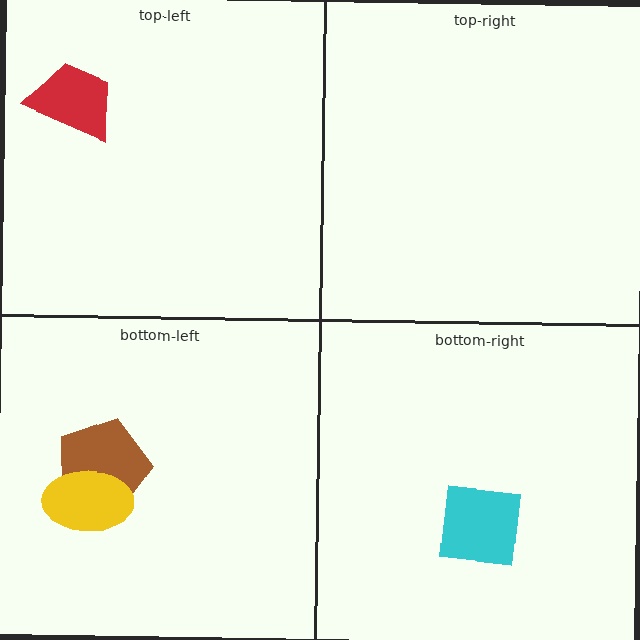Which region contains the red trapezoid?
The top-left region.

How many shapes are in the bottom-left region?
2.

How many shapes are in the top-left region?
1.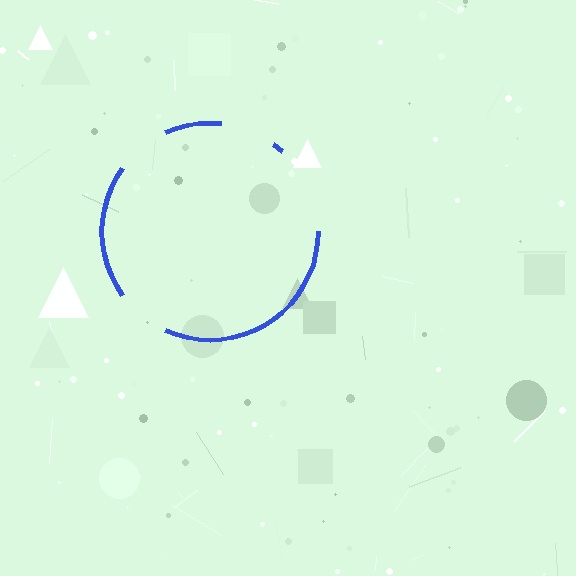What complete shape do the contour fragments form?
The contour fragments form a circle.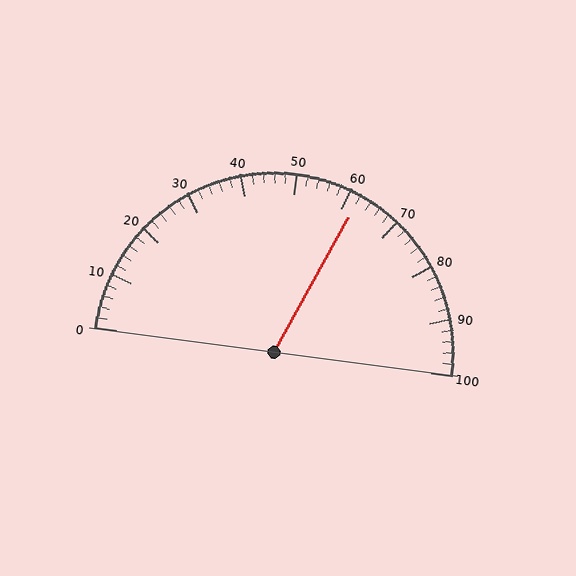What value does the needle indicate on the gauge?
The needle indicates approximately 62.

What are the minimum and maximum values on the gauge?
The gauge ranges from 0 to 100.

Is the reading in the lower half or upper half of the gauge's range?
The reading is in the upper half of the range (0 to 100).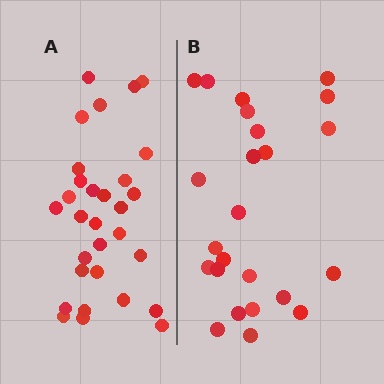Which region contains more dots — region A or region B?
Region A (the left region) has more dots.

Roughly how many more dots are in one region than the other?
Region A has about 6 more dots than region B.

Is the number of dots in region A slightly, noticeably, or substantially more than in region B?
Region A has noticeably more, but not dramatically so. The ratio is roughly 1.2 to 1.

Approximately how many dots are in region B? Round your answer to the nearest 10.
About 20 dots. (The exact count is 24, which rounds to 20.)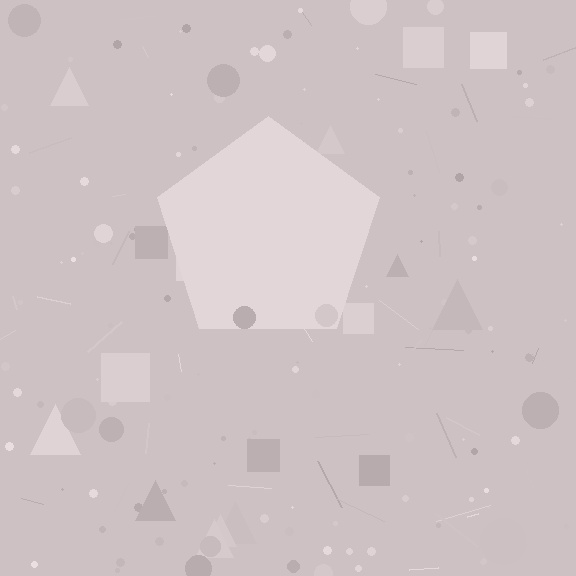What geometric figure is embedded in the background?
A pentagon is embedded in the background.